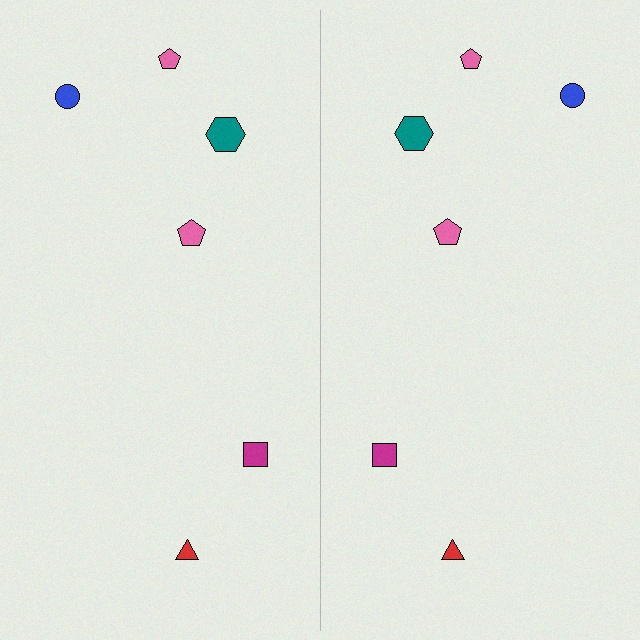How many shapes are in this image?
There are 12 shapes in this image.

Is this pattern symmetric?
Yes, this pattern has bilateral (reflection) symmetry.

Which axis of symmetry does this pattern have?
The pattern has a vertical axis of symmetry running through the center of the image.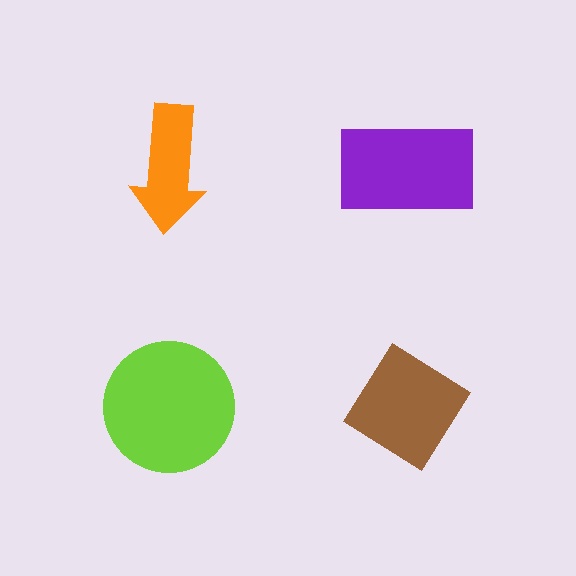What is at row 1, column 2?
A purple rectangle.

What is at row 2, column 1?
A lime circle.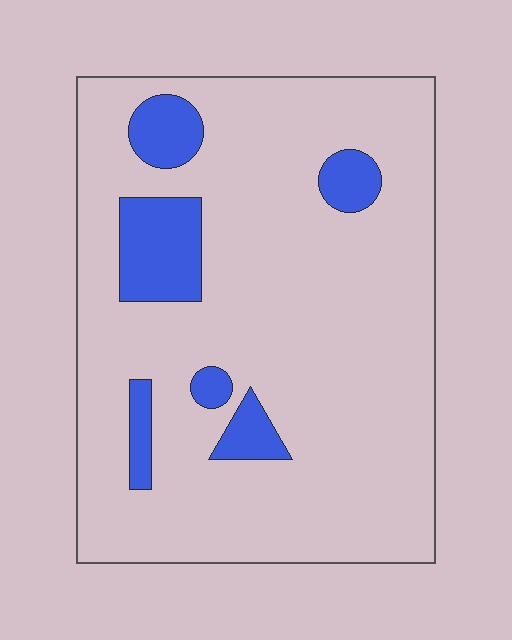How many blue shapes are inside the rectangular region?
6.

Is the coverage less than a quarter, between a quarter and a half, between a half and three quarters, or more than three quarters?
Less than a quarter.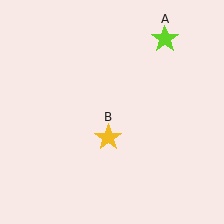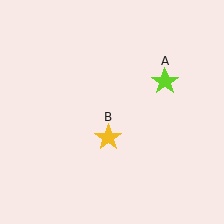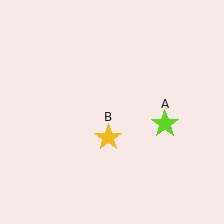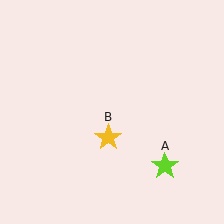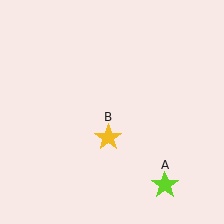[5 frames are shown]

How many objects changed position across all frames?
1 object changed position: lime star (object A).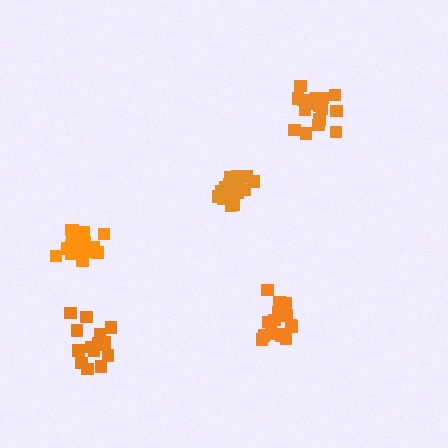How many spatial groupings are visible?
There are 5 spatial groupings.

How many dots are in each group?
Group 1: 17 dots, Group 2: 19 dots, Group 3: 21 dots, Group 4: 18 dots, Group 5: 15 dots (90 total).